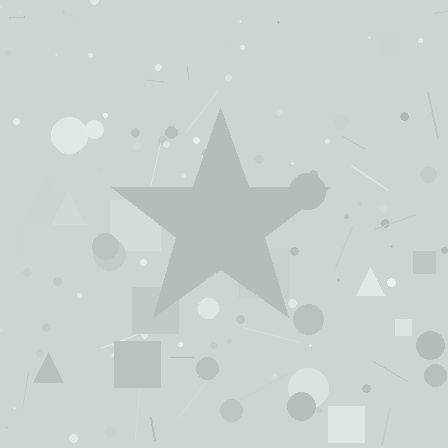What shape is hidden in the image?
A star is hidden in the image.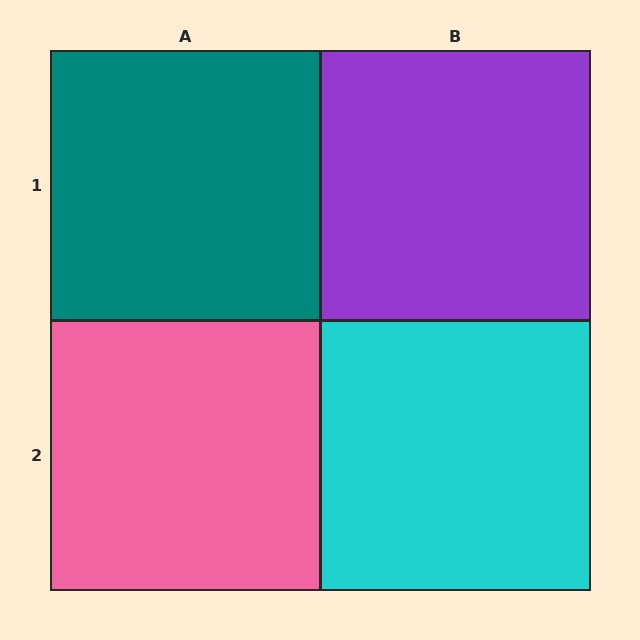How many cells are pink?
1 cell is pink.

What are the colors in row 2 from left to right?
Pink, cyan.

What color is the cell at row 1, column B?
Purple.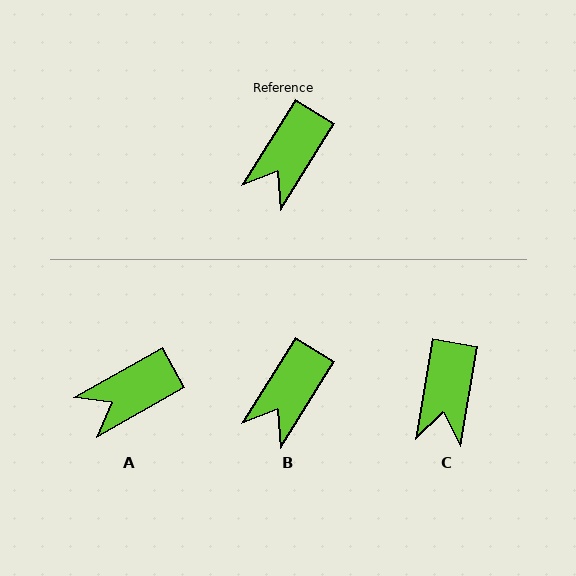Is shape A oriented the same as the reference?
No, it is off by about 28 degrees.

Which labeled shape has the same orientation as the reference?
B.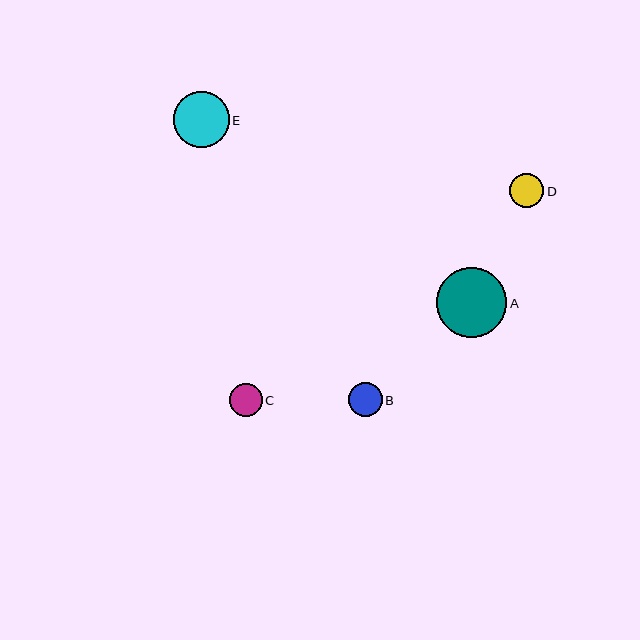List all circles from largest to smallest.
From largest to smallest: A, E, D, B, C.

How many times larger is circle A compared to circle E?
Circle A is approximately 1.3 times the size of circle E.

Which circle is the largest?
Circle A is the largest with a size of approximately 70 pixels.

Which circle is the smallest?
Circle C is the smallest with a size of approximately 33 pixels.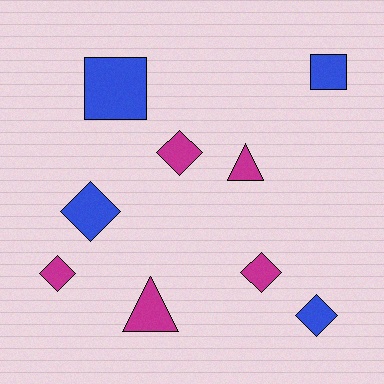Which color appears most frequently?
Magenta, with 5 objects.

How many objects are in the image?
There are 9 objects.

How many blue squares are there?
There are 2 blue squares.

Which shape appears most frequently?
Diamond, with 5 objects.